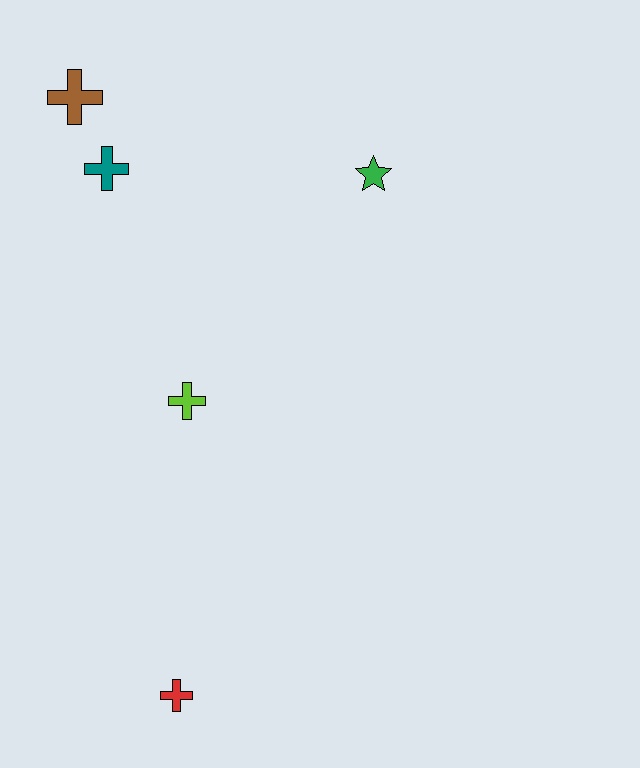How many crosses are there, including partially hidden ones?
There are 4 crosses.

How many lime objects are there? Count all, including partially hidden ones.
There is 1 lime object.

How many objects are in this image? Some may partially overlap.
There are 5 objects.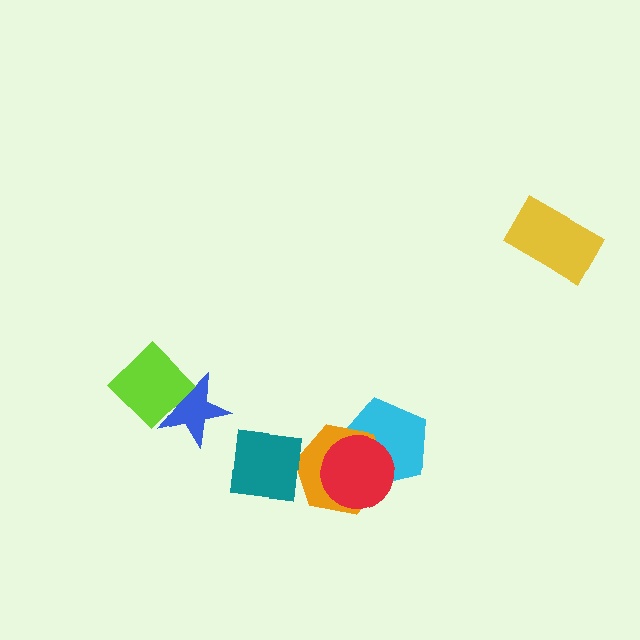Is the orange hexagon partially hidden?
Yes, it is partially covered by another shape.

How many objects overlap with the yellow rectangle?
0 objects overlap with the yellow rectangle.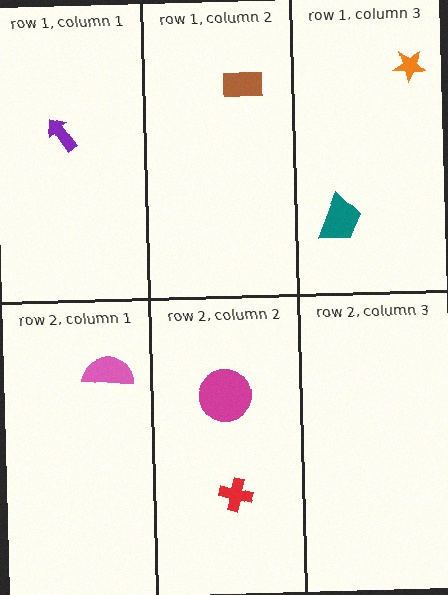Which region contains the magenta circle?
The row 2, column 2 region.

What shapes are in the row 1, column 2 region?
The brown rectangle.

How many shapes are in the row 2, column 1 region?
1.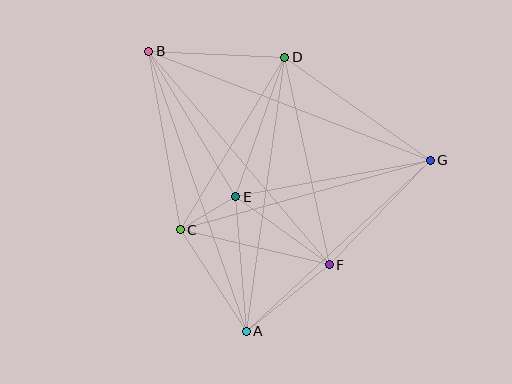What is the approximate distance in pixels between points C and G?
The distance between C and G is approximately 259 pixels.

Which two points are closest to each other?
Points C and E are closest to each other.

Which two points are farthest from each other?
Points B and G are farthest from each other.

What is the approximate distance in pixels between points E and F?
The distance between E and F is approximately 116 pixels.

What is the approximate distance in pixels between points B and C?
The distance between B and C is approximately 181 pixels.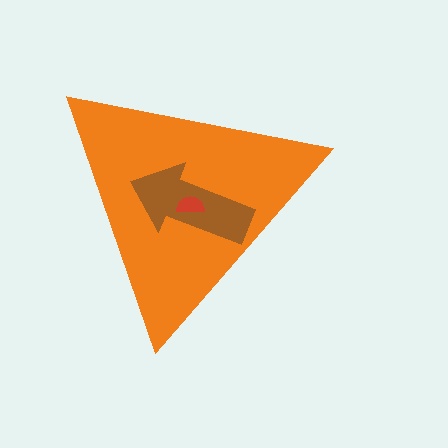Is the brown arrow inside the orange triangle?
Yes.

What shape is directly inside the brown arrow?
The red semicircle.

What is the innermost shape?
The red semicircle.